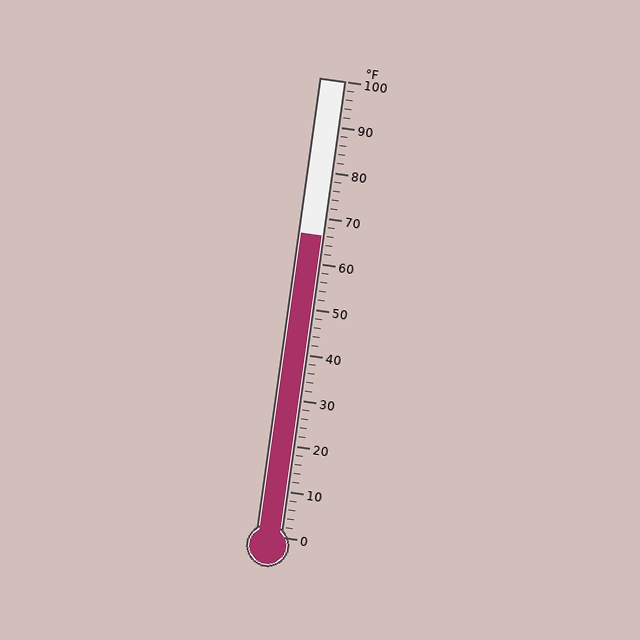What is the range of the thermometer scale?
The thermometer scale ranges from 0°F to 100°F.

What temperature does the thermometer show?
The thermometer shows approximately 66°F.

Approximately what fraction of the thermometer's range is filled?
The thermometer is filled to approximately 65% of its range.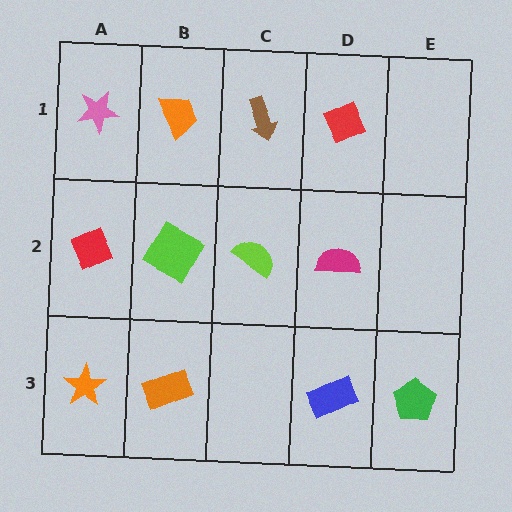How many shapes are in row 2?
4 shapes.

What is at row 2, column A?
A red diamond.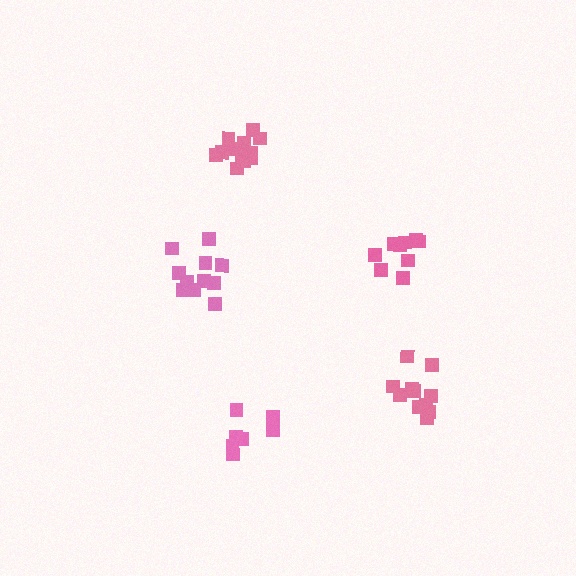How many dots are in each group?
Group 1: 13 dots, Group 2: 11 dots, Group 3: 11 dots, Group 4: 7 dots, Group 5: 9 dots (51 total).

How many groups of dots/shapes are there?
There are 5 groups.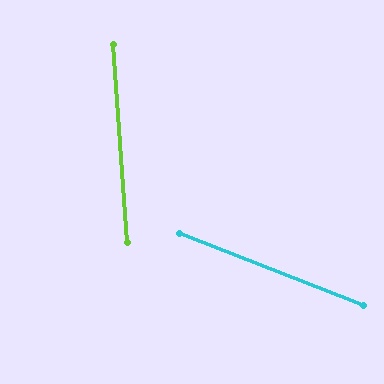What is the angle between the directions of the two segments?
Approximately 64 degrees.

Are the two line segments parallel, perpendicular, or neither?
Neither parallel nor perpendicular — they differ by about 64°.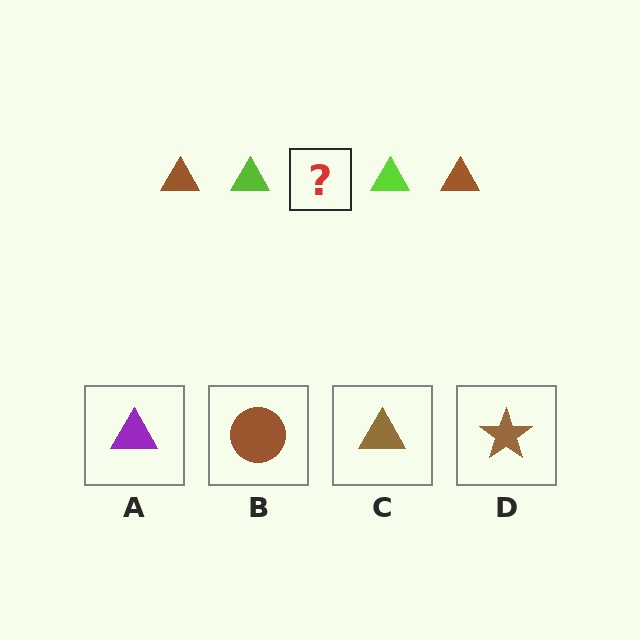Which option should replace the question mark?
Option C.